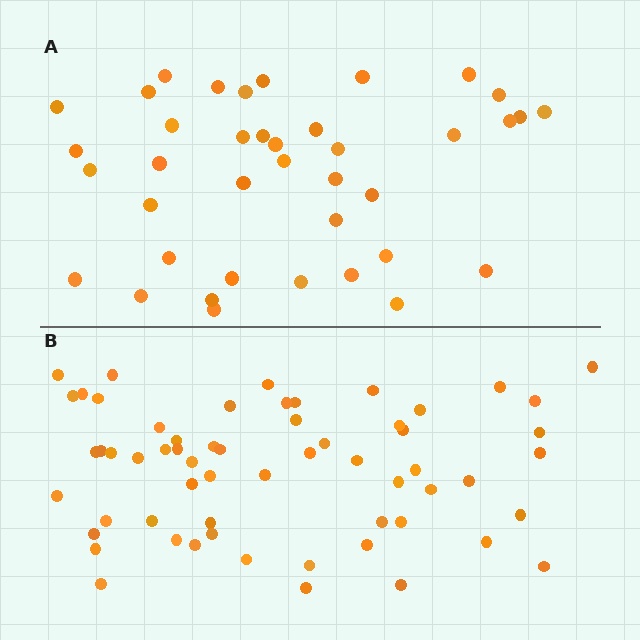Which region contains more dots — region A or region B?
Region B (the bottom region) has more dots.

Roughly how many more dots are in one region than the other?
Region B has approximately 20 more dots than region A.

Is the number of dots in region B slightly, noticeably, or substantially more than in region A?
Region B has substantially more. The ratio is roughly 1.5 to 1.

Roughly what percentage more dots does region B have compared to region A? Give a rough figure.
About 55% more.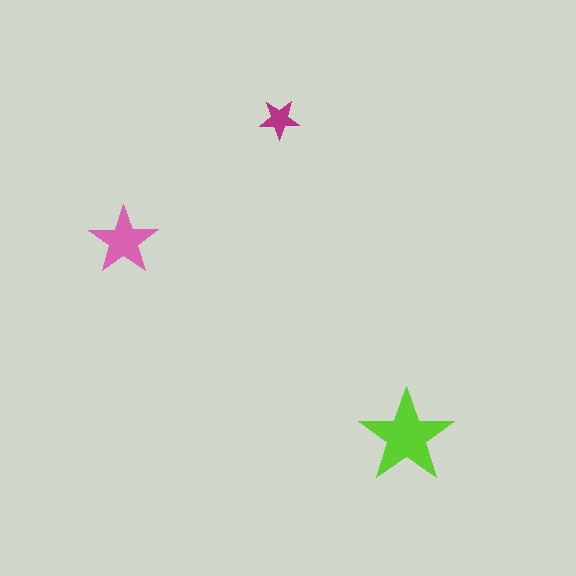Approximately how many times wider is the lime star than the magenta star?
About 2.5 times wider.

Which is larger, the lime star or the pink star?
The lime one.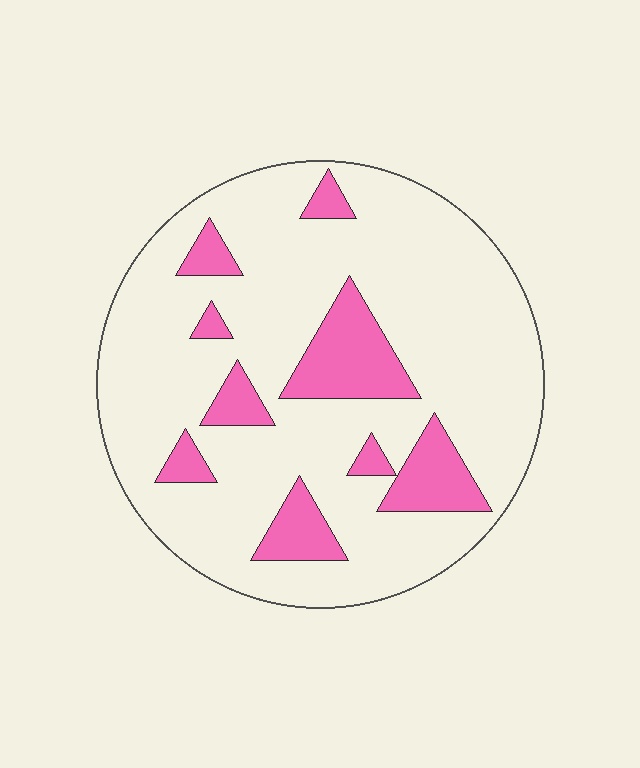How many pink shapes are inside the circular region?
9.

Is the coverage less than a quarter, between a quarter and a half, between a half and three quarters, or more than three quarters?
Less than a quarter.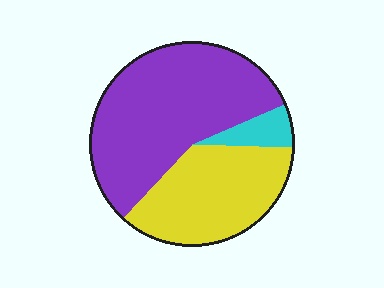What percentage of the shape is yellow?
Yellow covers about 35% of the shape.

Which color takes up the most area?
Purple, at roughly 55%.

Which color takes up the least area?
Cyan, at roughly 5%.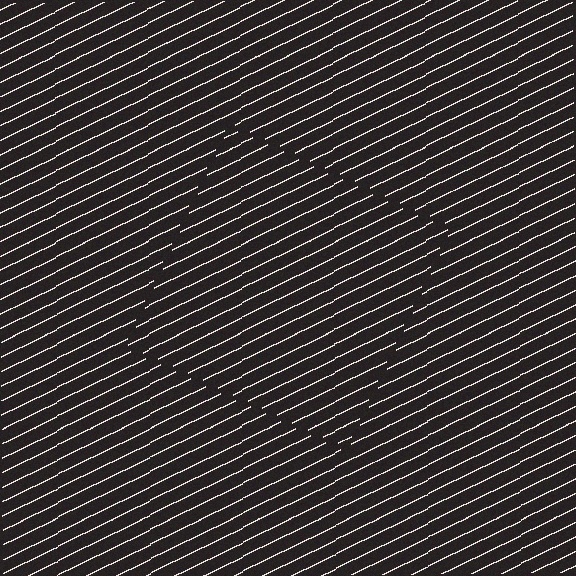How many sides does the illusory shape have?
4 sides — the line-ends trace a square.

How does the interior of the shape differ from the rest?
The interior of the shape contains the same grating, shifted by half a period — the contour is defined by the phase discontinuity where line-ends from the inner and outer gratings abut.